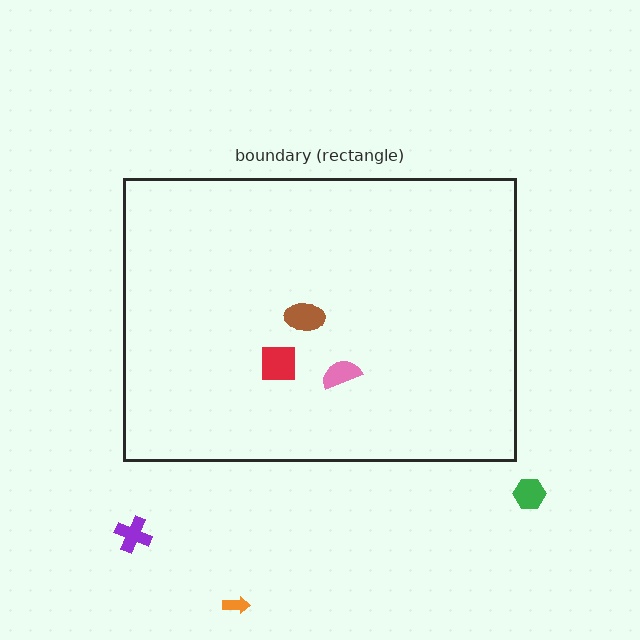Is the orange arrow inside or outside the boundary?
Outside.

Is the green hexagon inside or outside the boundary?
Outside.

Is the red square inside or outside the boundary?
Inside.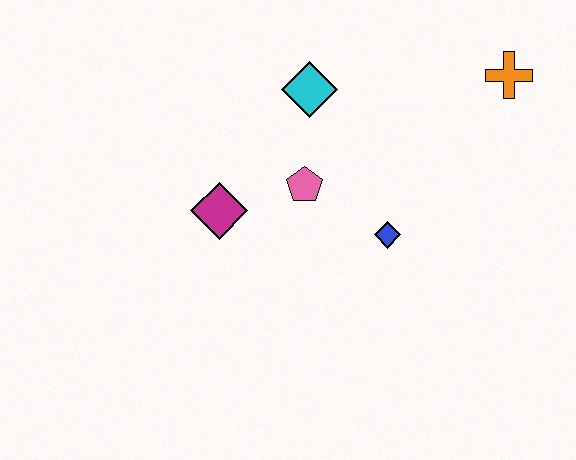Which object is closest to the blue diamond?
The pink pentagon is closest to the blue diamond.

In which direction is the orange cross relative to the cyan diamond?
The orange cross is to the right of the cyan diamond.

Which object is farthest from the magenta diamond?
The orange cross is farthest from the magenta diamond.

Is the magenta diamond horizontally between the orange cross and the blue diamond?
No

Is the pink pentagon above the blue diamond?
Yes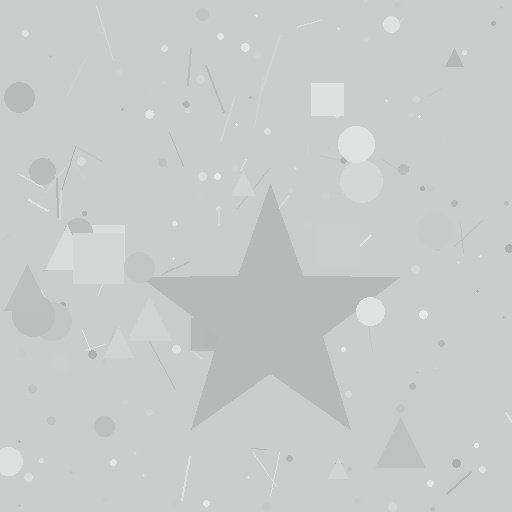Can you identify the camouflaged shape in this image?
The camouflaged shape is a star.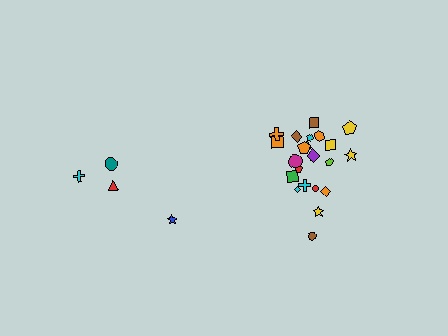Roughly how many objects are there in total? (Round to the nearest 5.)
Roughly 25 objects in total.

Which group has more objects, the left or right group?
The right group.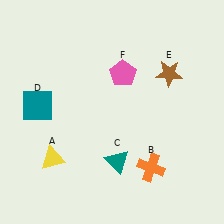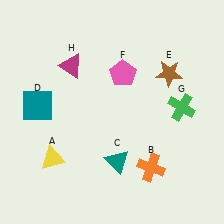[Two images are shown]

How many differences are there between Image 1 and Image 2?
There are 2 differences between the two images.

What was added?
A green cross (G), a magenta triangle (H) were added in Image 2.